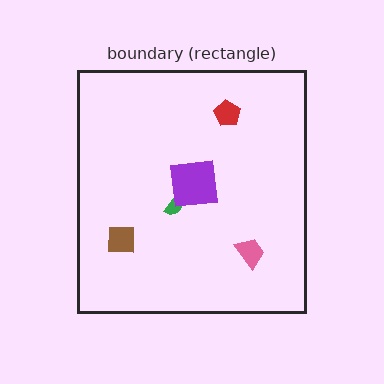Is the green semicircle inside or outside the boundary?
Inside.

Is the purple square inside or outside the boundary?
Inside.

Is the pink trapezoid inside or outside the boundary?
Inside.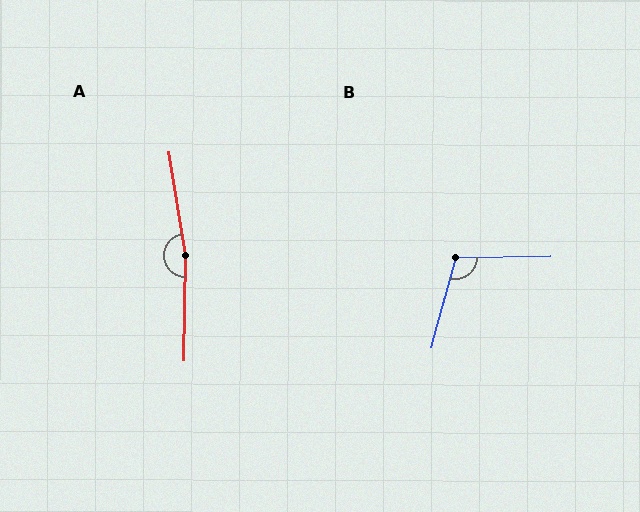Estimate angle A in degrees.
Approximately 170 degrees.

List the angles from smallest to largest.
B (106°), A (170°).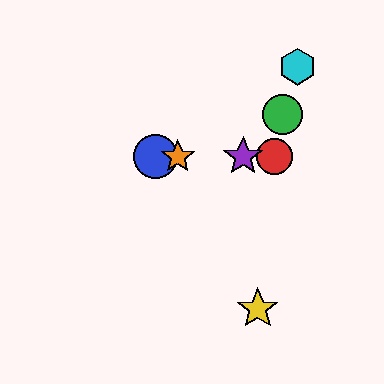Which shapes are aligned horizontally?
The red circle, the blue circle, the purple star, the orange star are aligned horizontally.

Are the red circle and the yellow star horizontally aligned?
No, the red circle is at y≈157 and the yellow star is at y≈309.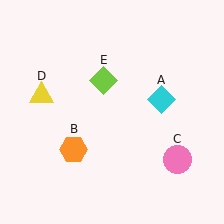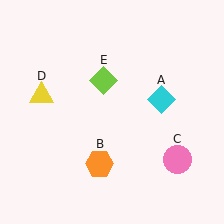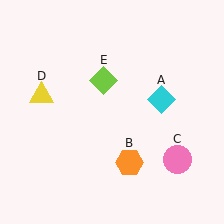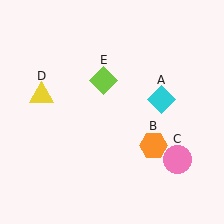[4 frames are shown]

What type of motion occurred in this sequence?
The orange hexagon (object B) rotated counterclockwise around the center of the scene.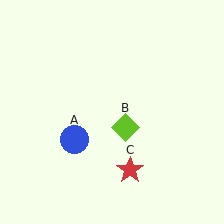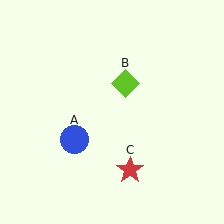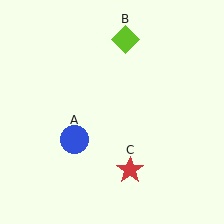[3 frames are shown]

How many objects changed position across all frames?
1 object changed position: lime diamond (object B).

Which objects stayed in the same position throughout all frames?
Blue circle (object A) and red star (object C) remained stationary.